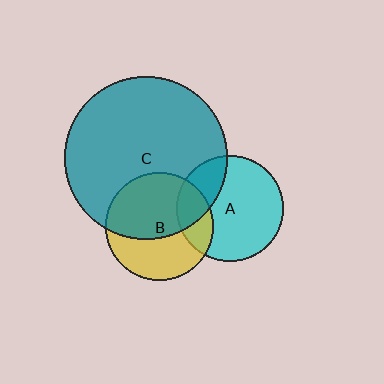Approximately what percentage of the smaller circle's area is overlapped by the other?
Approximately 20%.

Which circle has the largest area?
Circle C (teal).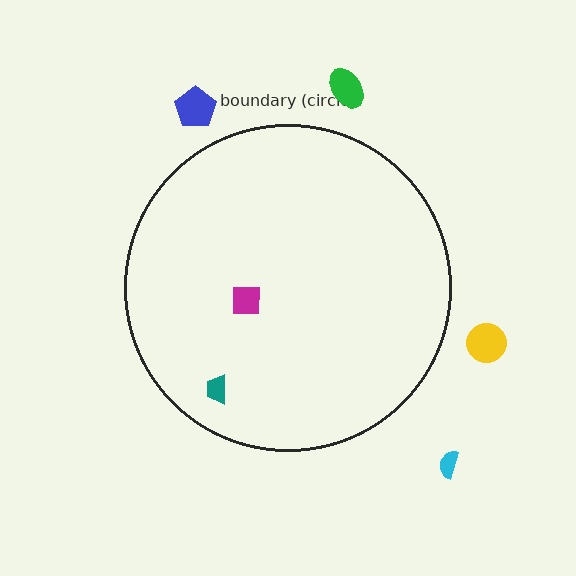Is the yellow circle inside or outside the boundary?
Outside.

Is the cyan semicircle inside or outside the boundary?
Outside.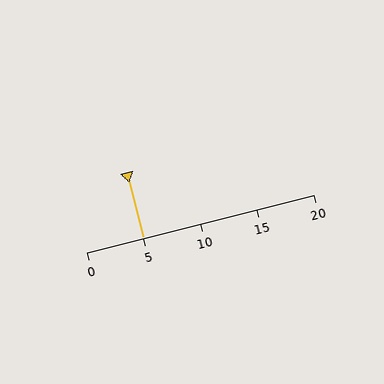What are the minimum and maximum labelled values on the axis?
The axis runs from 0 to 20.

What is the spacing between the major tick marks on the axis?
The major ticks are spaced 5 apart.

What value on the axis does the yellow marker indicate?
The marker indicates approximately 5.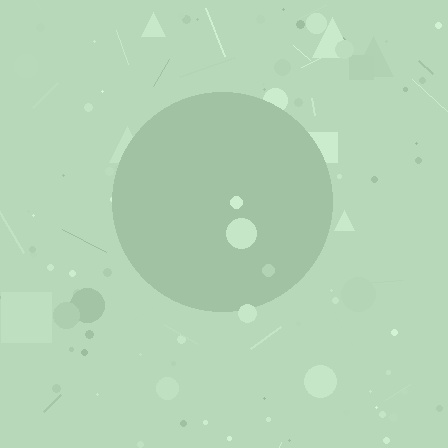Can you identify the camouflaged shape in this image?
The camouflaged shape is a circle.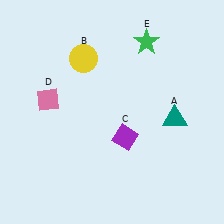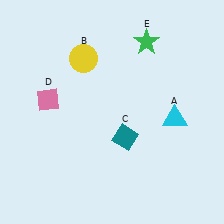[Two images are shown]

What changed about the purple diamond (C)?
In Image 1, C is purple. In Image 2, it changed to teal.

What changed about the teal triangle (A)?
In Image 1, A is teal. In Image 2, it changed to cyan.